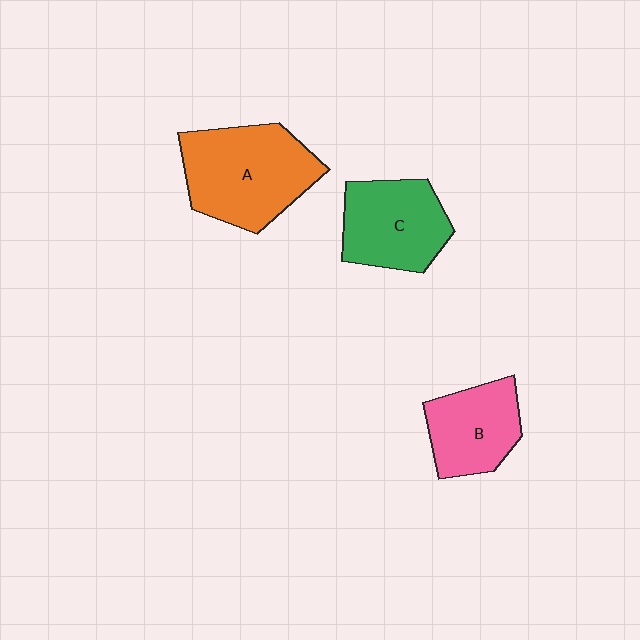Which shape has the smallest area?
Shape B (pink).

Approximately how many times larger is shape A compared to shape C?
Approximately 1.3 times.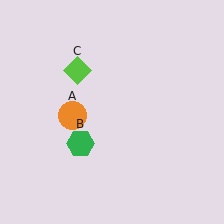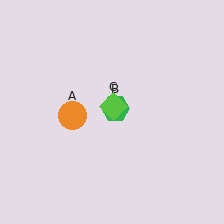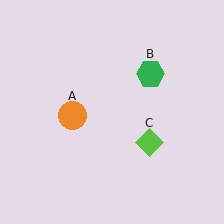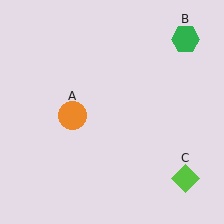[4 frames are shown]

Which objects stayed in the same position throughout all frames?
Orange circle (object A) remained stationary.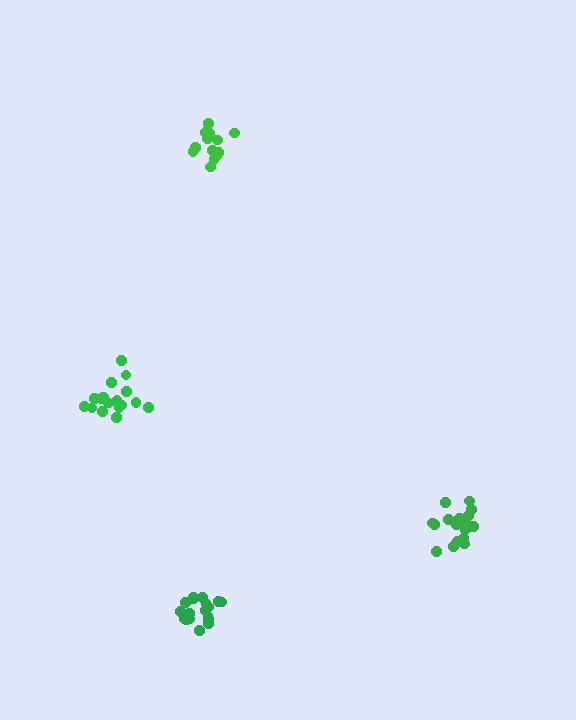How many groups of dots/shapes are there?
There are 4 groups.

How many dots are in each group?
Group 1: 18 dots, Group 2: 15 dots, Group 3: 18 dots, Group 4: 18 dots (69 total).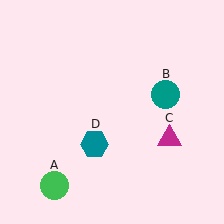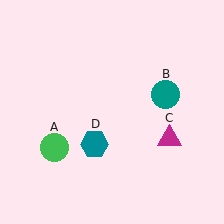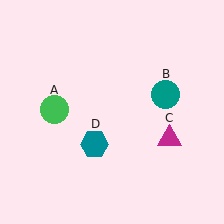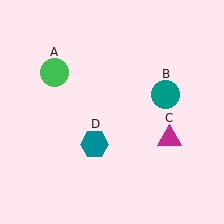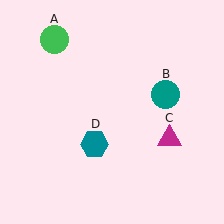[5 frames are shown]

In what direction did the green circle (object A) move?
The green circle (object A) moved up.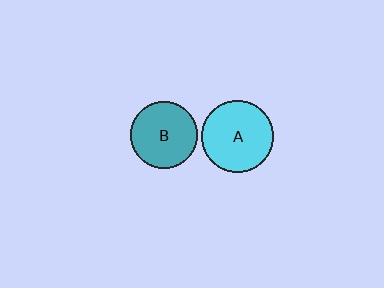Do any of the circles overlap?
No, none of the circles overlap.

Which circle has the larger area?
Circle A (cyan).